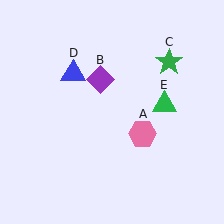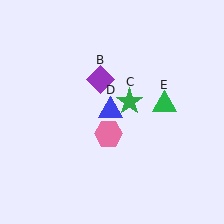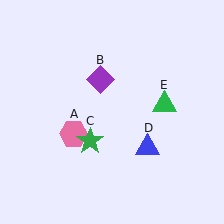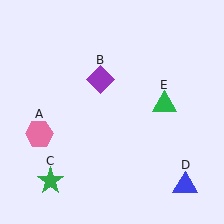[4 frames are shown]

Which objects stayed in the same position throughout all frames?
Purple diamond (object B) and green triangle (object E) remained stationary.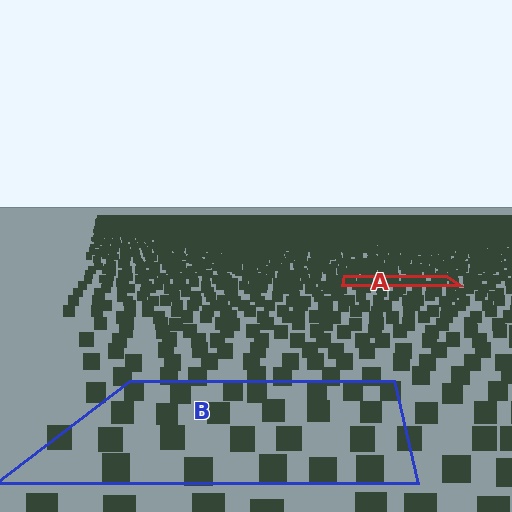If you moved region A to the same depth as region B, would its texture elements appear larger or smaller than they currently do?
They would appear larger. At a closer depth, the same texture elements are projected at a bigger on-screen size.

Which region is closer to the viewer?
Region B is closer. The texture elements there are larger and more spread out.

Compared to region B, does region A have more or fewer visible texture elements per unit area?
Region A has more texture elements per unit area — they are packed more densely because it is farther away.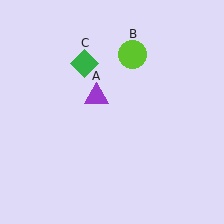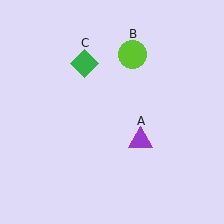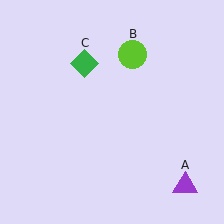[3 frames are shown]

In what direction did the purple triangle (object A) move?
The purple triangle (object A) moved down and to the right.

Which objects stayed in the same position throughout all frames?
Lime circle (object B) and green diamond (object C) remained stationary.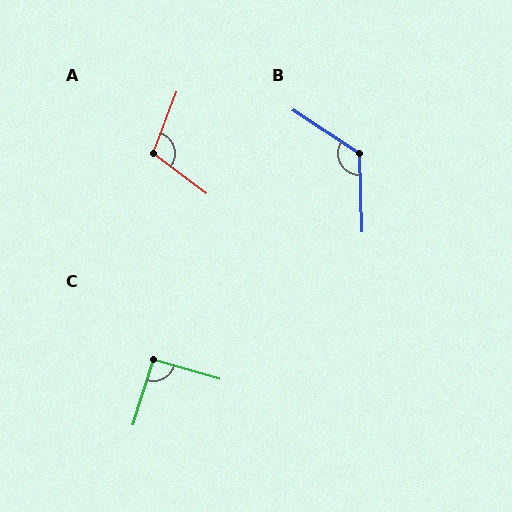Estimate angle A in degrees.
Approximately 106 degrees.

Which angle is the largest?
B, at approximately 125 degrees.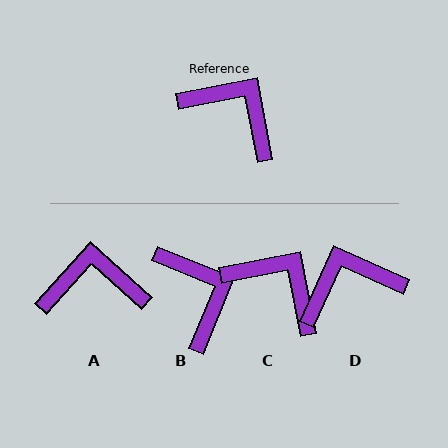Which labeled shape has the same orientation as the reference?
C.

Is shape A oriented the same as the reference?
No, it is off by about 37 degrees.